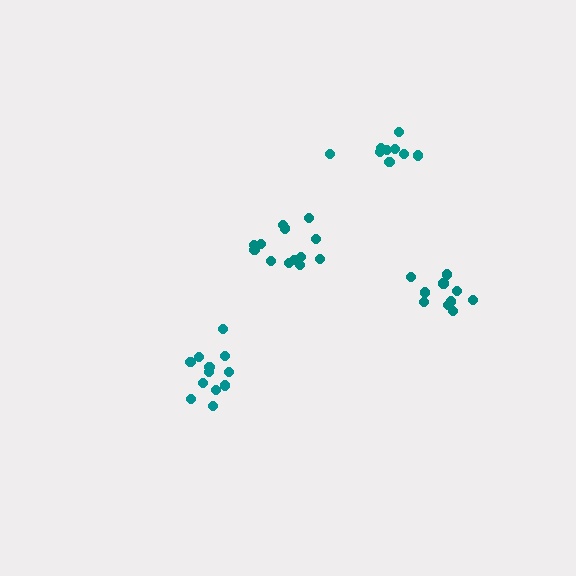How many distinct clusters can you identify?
There are 4 distinct clusters.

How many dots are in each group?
Group 1: 12 dots, Group 2: 9 dots, Group 3: 13 dots, Group 4: 10 dots (44 total).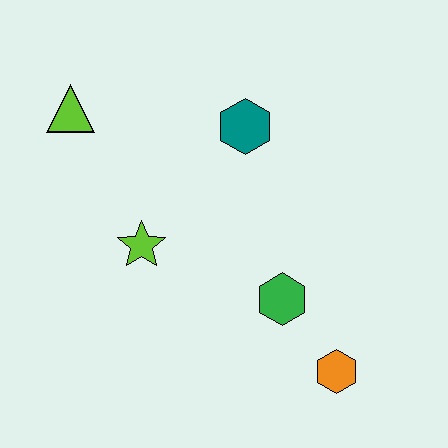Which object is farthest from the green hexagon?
The lime triangle is farthest from the green hexagon.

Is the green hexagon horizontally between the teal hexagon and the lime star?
No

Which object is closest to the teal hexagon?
The lime star is closest to the teal hexagon.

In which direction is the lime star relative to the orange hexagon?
The lime star is to the left of the orange hexagon.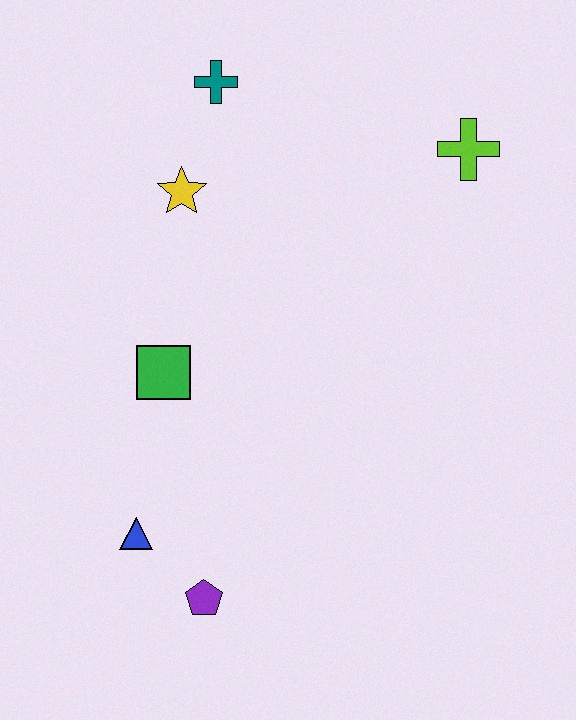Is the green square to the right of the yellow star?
No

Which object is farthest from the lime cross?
The purple pentagon is farthest from the lime cross.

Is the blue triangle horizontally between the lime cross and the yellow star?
No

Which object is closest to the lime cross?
The teal cross is closest to the lime cross.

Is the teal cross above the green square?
Yes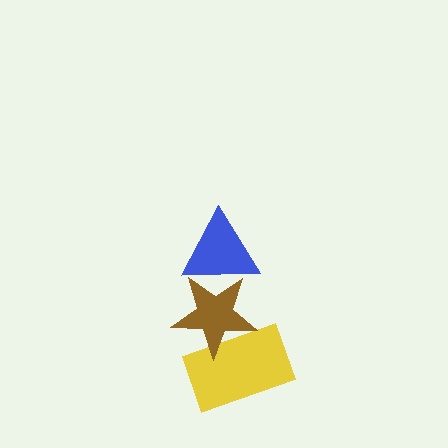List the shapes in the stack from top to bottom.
From top to bottom: the blue triangle, the brown star, the yellow rectangle.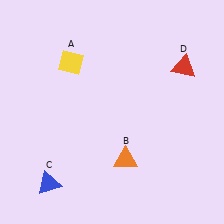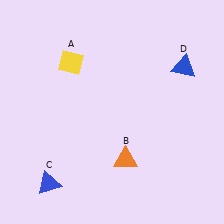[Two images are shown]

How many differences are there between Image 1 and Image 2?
There is 1 difference between the two images.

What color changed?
The triangle (D) changed from red in Image 1 to blue in Image 2.